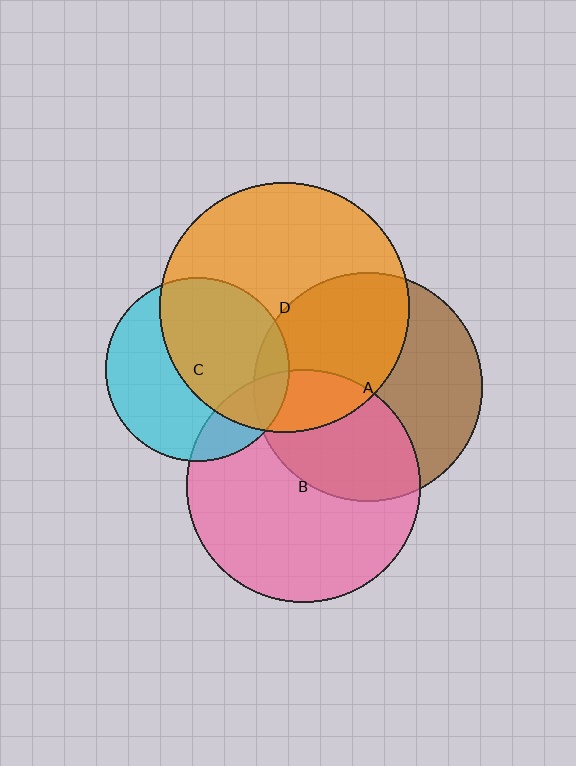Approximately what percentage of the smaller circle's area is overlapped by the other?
Approximately 10%.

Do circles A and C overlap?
Yes.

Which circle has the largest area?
Circle D (orange).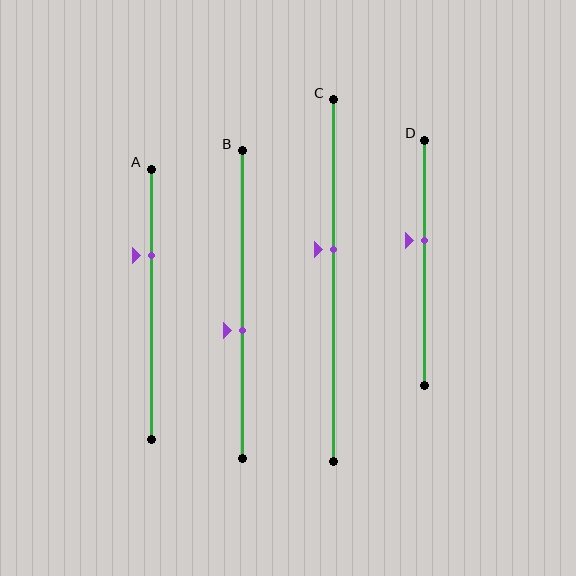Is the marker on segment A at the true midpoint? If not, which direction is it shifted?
No, the marker on segment A is shifted upward by about 18% of the segment length.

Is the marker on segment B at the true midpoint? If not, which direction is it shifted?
No, the marker on segment B is shifted downward by about 8% of the segment length.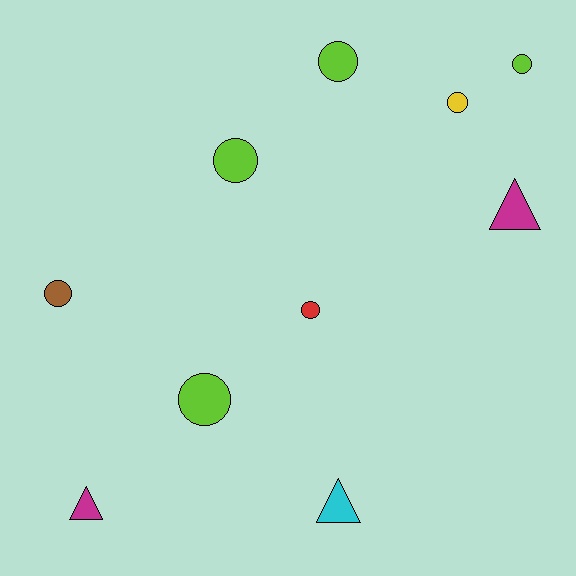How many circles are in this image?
There are 7 circles.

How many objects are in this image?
There are 10 objects.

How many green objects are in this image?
There are no green objects.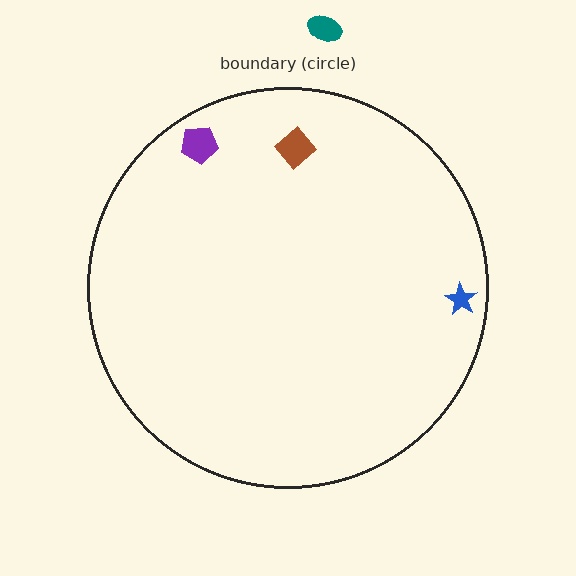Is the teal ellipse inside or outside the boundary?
Outside.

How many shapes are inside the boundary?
3 inside, 1 outside.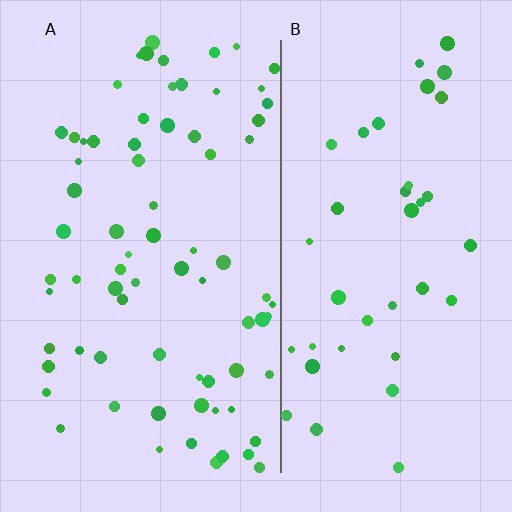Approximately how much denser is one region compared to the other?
Approximately 1.9× — region A over region B.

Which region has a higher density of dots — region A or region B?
A (the left).